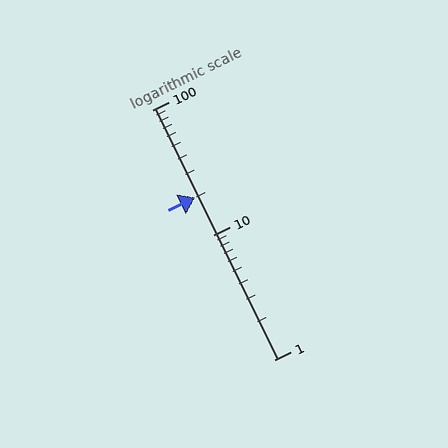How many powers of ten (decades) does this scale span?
The scale spans 2 decades, from 1 to 100.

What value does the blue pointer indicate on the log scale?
The pointer indicates approximately 20.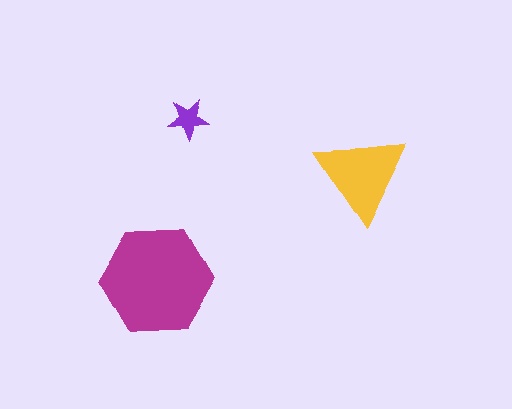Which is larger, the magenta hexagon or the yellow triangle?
The magenta hexagon.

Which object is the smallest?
The purple star.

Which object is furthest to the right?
The yellow triangle is rightmost.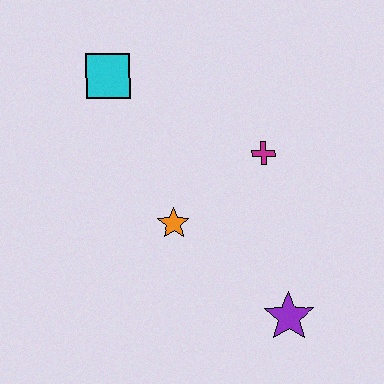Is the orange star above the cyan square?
No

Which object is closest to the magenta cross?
The orange star is closest to the magenta cross.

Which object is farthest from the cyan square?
The purple star is farthest from the cyan square.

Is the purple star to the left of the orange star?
No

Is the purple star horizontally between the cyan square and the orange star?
No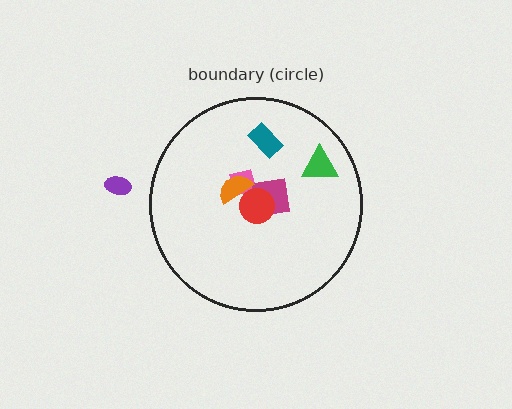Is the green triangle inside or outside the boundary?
Inside.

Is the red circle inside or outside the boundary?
Inside.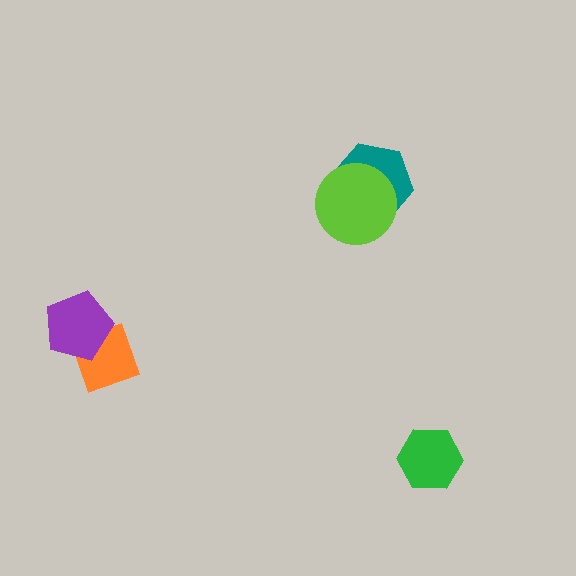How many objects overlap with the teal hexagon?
1 object overlaps with the teal hexagon.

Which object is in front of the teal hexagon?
The lime circle is in front of the teal hexagon.